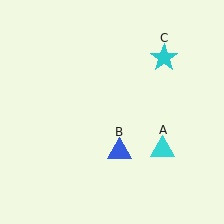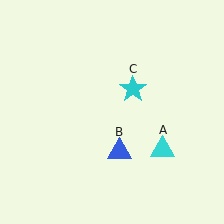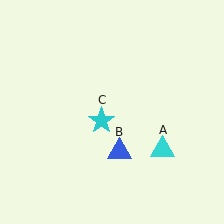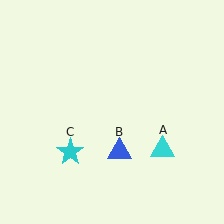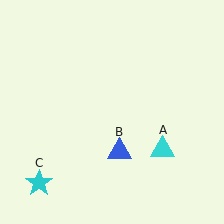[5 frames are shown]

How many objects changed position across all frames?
1 object changed position: cyan star (object C).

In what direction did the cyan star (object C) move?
The cyan star (object C) moved down and to the left.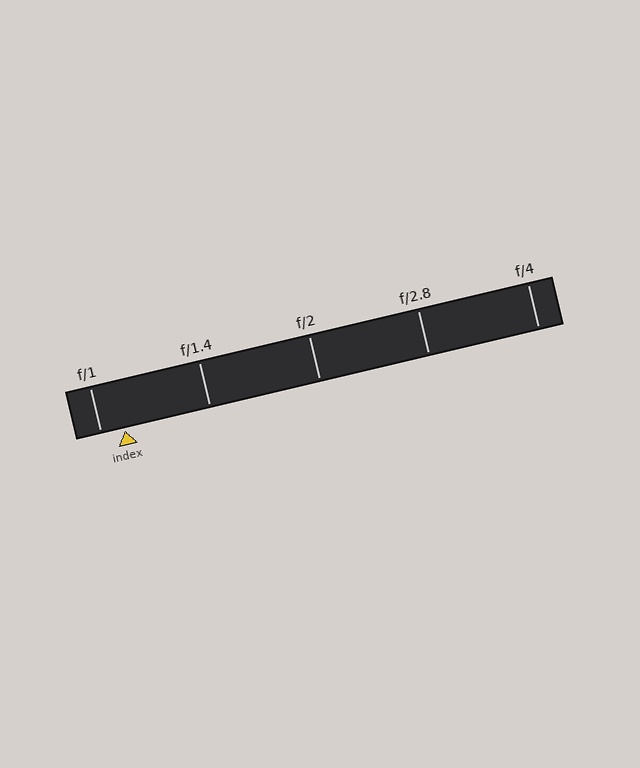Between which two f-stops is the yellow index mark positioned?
The index mark is between f/1 and f/1.4.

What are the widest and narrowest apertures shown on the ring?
The widest aperture shown is f/1 and the narrowest is f/4.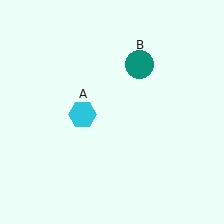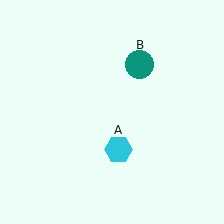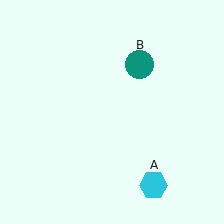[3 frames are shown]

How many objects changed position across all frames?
1 object changed position: cyan hexagon (object A).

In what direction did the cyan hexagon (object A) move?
The cyan hexagon (object A) moved down and to the right.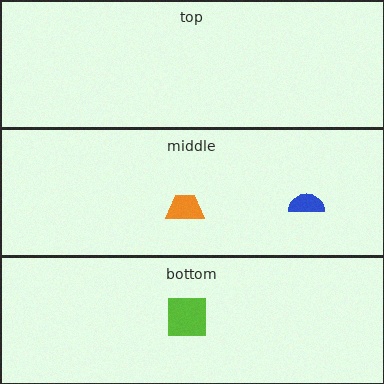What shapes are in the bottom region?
The lime square.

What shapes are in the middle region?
The orange trapezoid, the blue semicircle.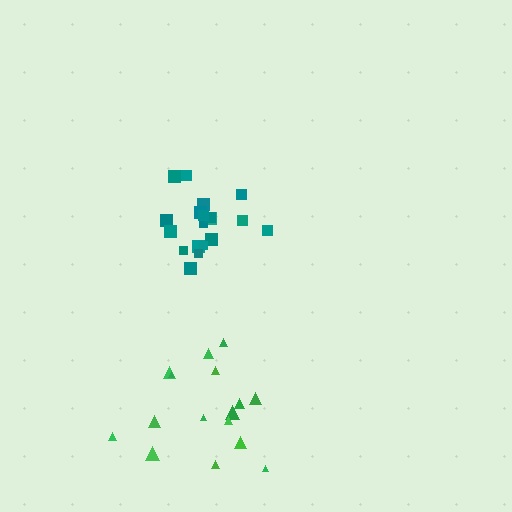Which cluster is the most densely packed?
Teal.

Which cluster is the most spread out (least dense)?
Green.